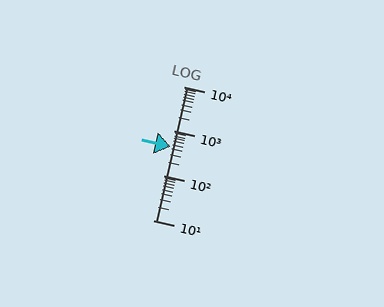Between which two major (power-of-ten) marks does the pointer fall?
The pointer is between 100 and 1000.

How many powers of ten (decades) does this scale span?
The scale spans 3 decades, from 10 to 10000.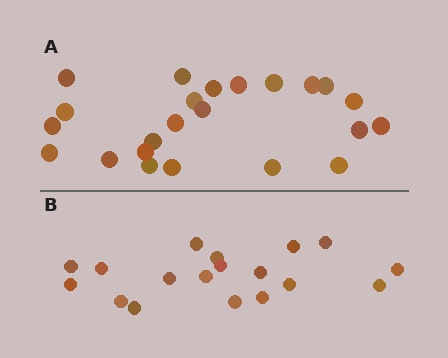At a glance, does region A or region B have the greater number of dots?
Region A (the top region) has more dots.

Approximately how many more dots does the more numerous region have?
Region A has about 5 more dots than region B.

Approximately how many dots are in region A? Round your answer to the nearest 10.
About 20 dots. (The exact count is 23, which rounds to 20.)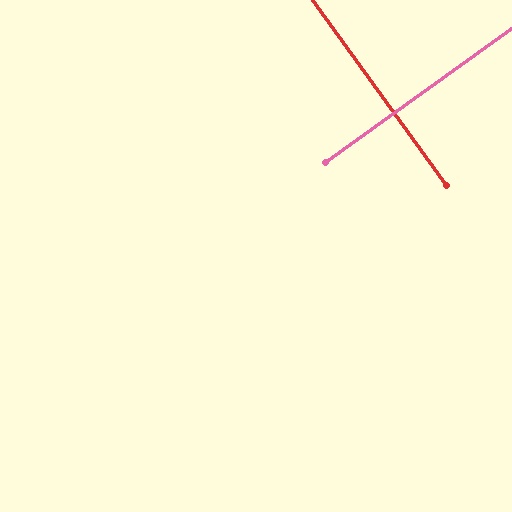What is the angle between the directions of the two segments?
Approximately 90 degrees.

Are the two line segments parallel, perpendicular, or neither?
Perpendicular — they meet at approximately 90°.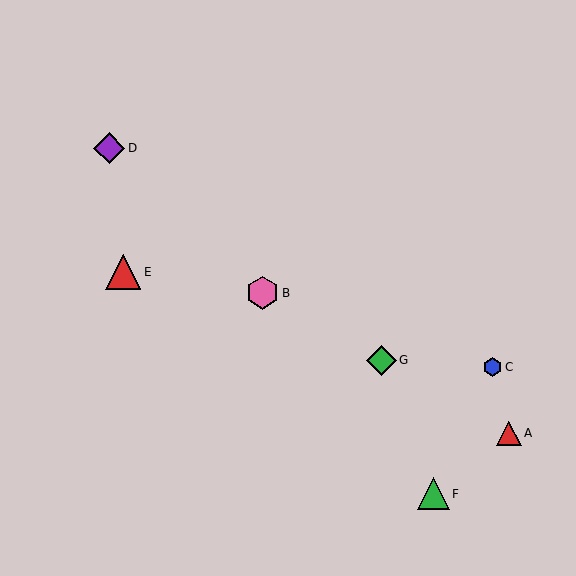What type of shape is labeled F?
Shape F is a green triangle.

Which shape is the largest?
The red triangle (labeled E) is the largest.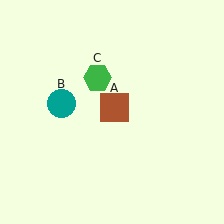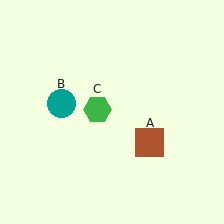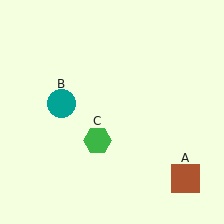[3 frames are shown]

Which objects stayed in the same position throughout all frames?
Teal circle (object B) remained stationary.